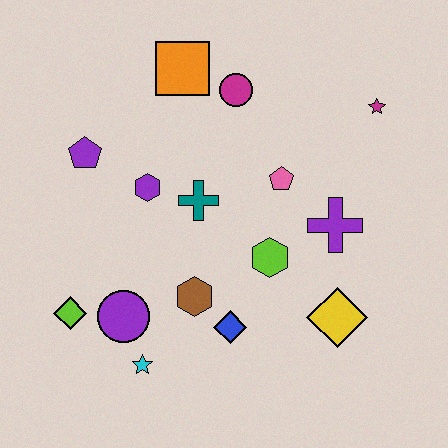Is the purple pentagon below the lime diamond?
No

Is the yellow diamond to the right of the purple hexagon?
Yes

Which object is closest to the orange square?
The magenta circle is closest to the orange square.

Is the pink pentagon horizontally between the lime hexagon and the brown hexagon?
No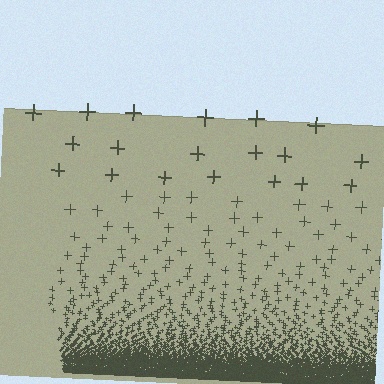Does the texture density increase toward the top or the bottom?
Density increases toward the bottom.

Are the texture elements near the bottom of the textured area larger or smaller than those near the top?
Smaller. The gradient is inverted — elements near the bottom are smaller and denser.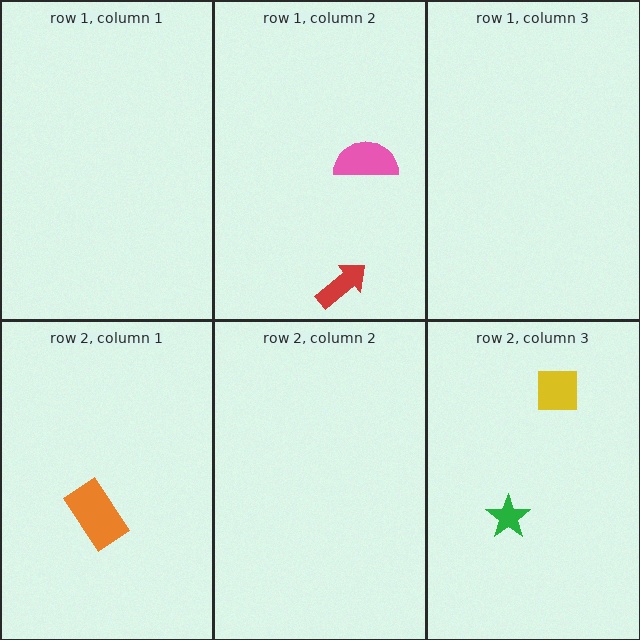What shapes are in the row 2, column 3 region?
The yellow square, the green star.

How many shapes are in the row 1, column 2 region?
2.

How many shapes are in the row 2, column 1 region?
1.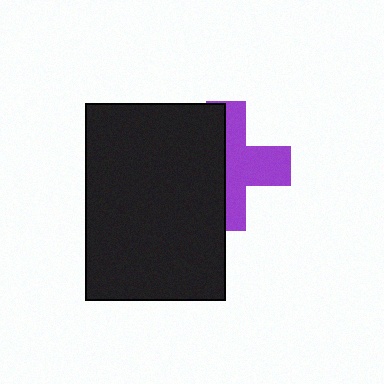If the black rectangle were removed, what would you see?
You would see the complete purple cross.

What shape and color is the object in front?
The object in front is a black rectangle.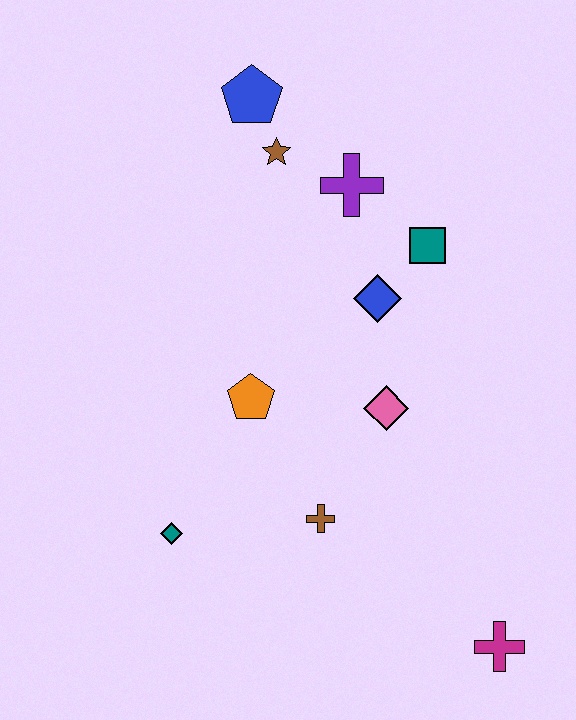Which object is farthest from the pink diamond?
The blue pentagon is farthest from the pink diamond.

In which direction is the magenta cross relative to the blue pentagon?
The magenta cross is below the blue pentagon.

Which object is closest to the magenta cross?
The brown cross is closest to the magenta cross.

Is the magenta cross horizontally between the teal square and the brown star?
No